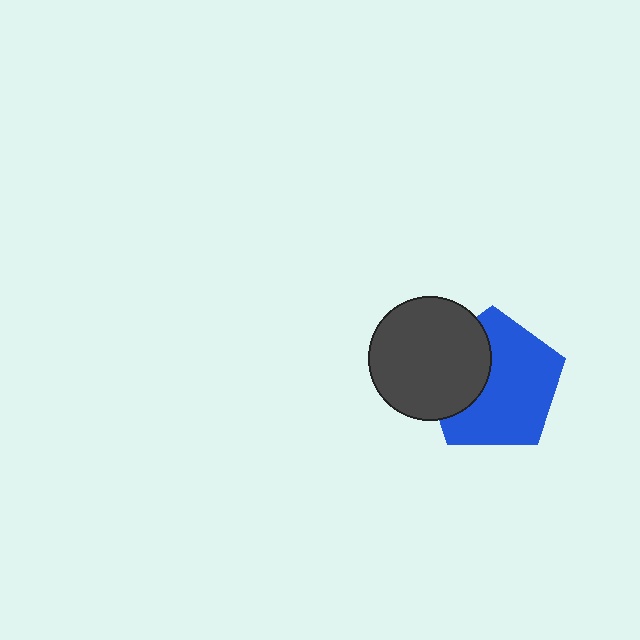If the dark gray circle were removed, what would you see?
You would see the complete blue pentagon.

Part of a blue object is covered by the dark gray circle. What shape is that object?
It is a pentagon.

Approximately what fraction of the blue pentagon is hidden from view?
Roughly 33% of the blue pentagon is hidden behind the dark gray circle.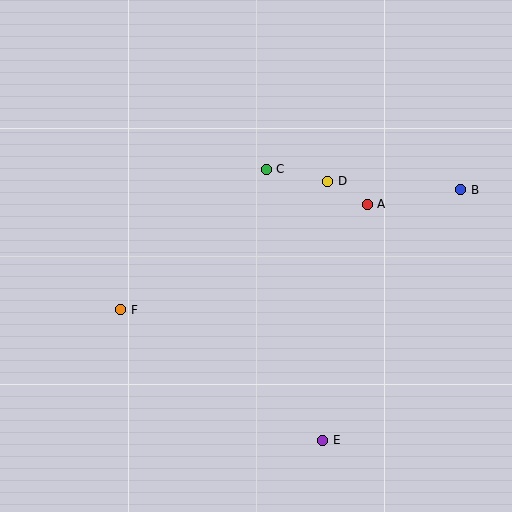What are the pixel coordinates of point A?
Point A is at (367, 204).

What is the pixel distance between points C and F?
The distance between C and F is 202 pixels.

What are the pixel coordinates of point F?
Point F is at (121, 310).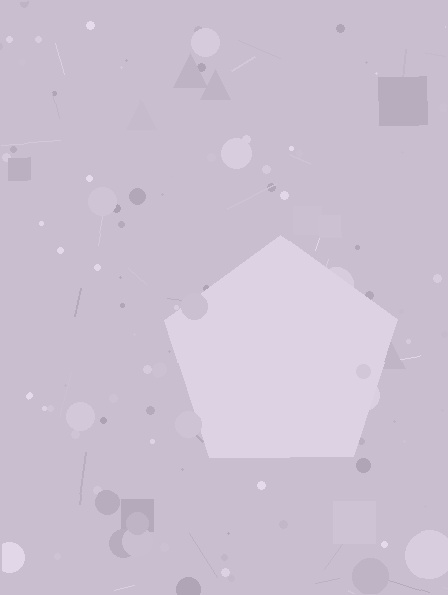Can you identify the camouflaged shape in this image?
The camouflaged shape is a pentagon.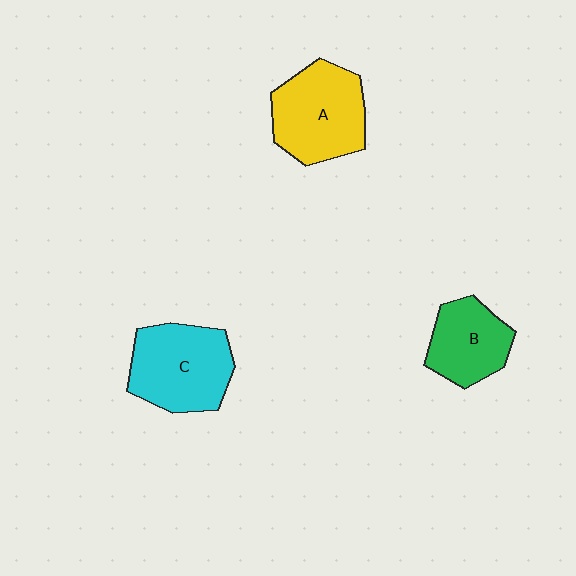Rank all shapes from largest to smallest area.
From largest to smallest: C (cyan), A (yellow), B (green).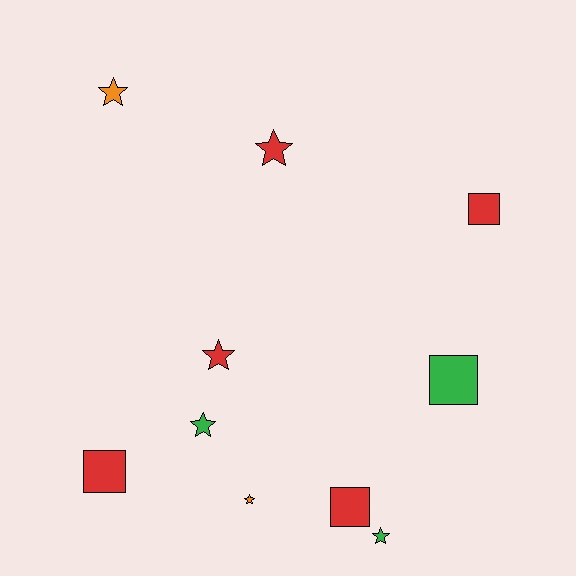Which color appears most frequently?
Red, with 5 objects.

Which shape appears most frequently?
Star, with 6 objects.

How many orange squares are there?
There are no orange squares.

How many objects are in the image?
There are 10 objects.